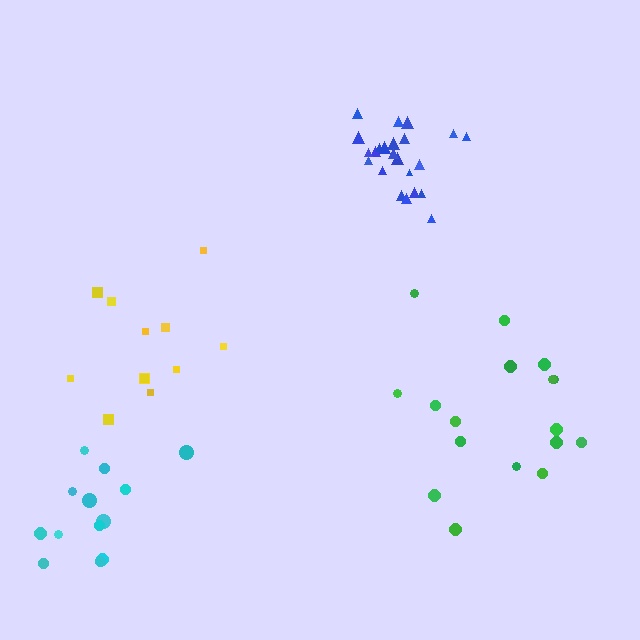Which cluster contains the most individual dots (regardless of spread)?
Blue (24).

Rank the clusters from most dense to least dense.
blue, cyan, yellow, green.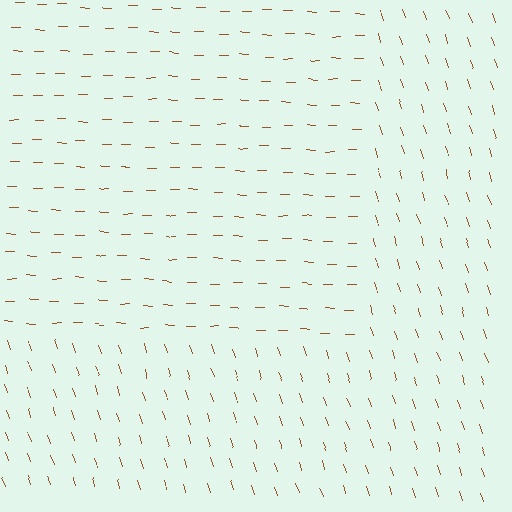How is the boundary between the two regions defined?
The boundary is defined purely by a change in line orientation (approximately 71 degrees difference). All lines are the same color and thickness.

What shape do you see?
I see a rectangle.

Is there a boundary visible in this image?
Yes, there is a texture boundary formed by a change in line orientation.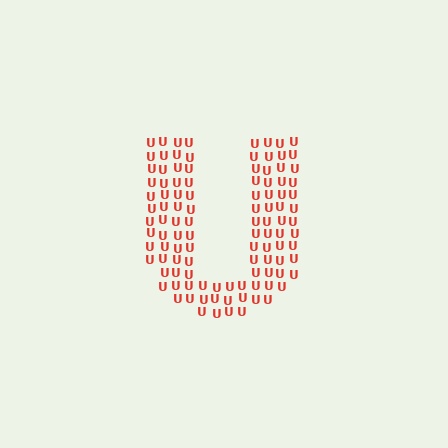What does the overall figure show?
The overall figure shows the letter U.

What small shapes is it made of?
It is made of small letter U's.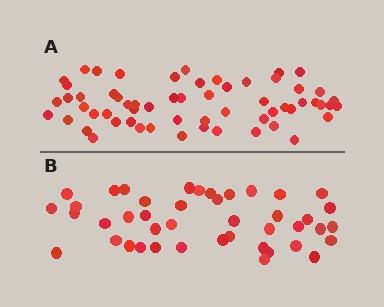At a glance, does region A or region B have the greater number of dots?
Region A (the top region) has more dots.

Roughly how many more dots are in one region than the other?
Region A has approximately 15 more dots than region B.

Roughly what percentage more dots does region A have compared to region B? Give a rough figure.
About 40% more.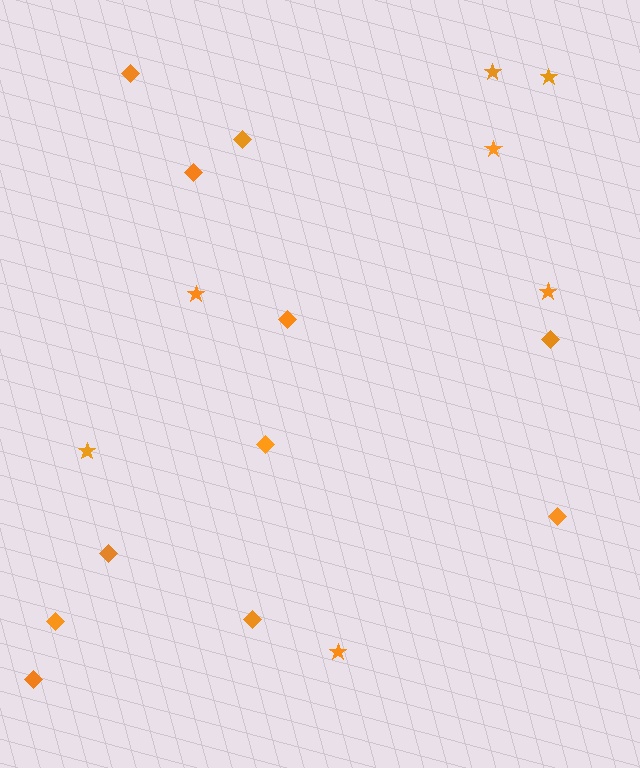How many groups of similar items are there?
There are 2 groups: one group of stars (7) and one group of diamonds (11).